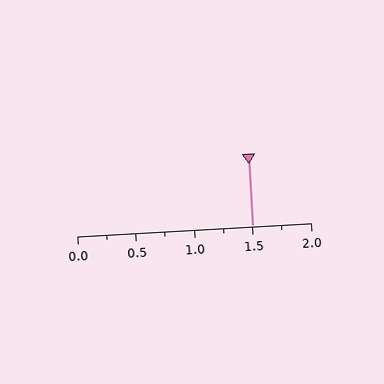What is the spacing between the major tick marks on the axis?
The major ticks are spaced 0.5 apart.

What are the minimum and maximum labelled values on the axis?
The axis runs from 0.0 to 2.0.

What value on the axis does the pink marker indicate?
The marker indicates approximately 1.5.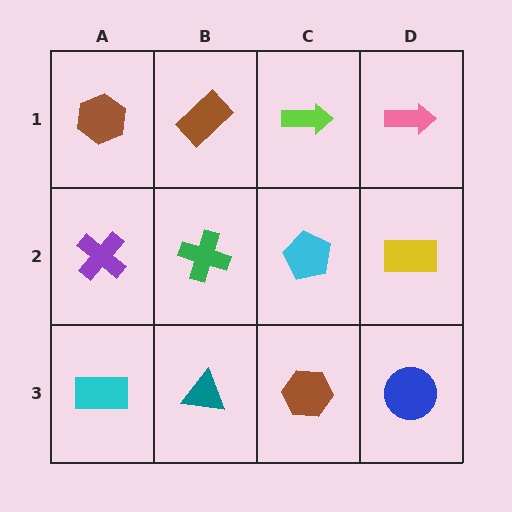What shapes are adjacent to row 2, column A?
A brown hexagon (row 1, column A), a cyan rectangle (row 3, column A), a green cross (row 2, column B).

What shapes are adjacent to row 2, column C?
A lime arrow (row 1, column C), a brown hexagon (row 3, column C), a green cross (row 2, column B), a yellow rectangle (row 2, column D).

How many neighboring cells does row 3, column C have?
3.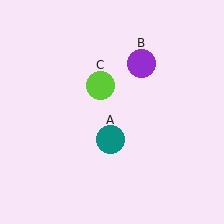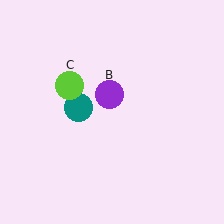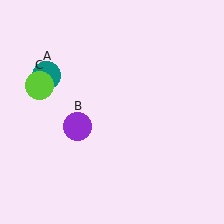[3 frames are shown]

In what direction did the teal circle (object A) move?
The teal circle (object A) moved up and to the left.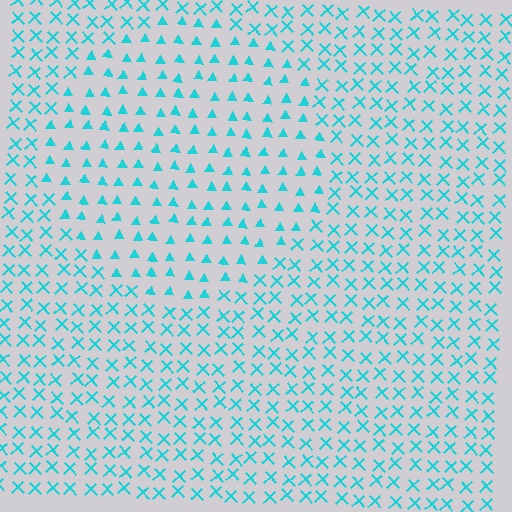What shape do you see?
I see a circle.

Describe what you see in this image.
The image is filled with small cyan elements arranged in a uniform grid. A circle-shaped region contains triangles, while the surrounding area contains X marks. The boundary is defined purely by the change in element shape.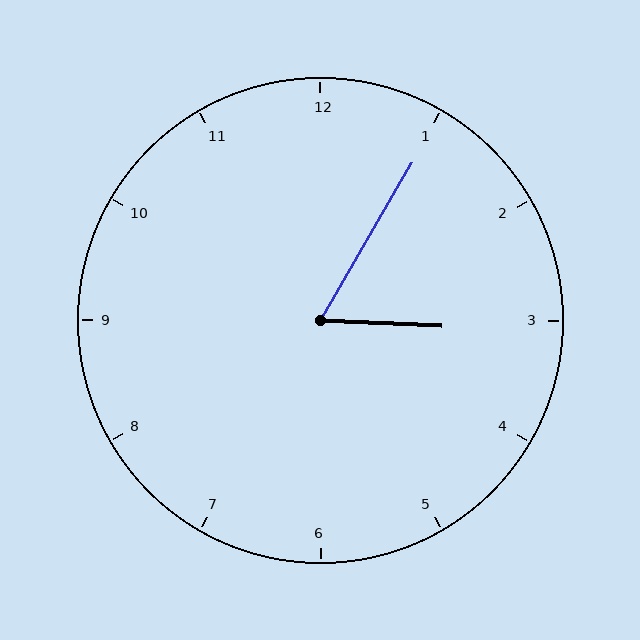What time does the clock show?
3:05.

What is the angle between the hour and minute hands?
Approximately 62 degrees.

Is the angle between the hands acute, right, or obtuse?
It is acute.